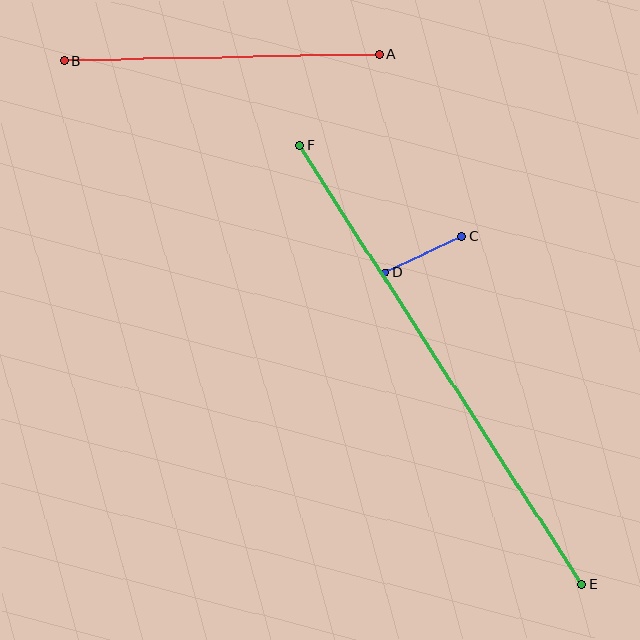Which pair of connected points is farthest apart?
Points E and F are farthest apart.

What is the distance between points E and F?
The distance is approximately 522 pixels.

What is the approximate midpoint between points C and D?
The midpoint is at approximately (423, 254) pixels.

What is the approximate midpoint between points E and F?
The midpoint is at approximately (441, 365) pixels.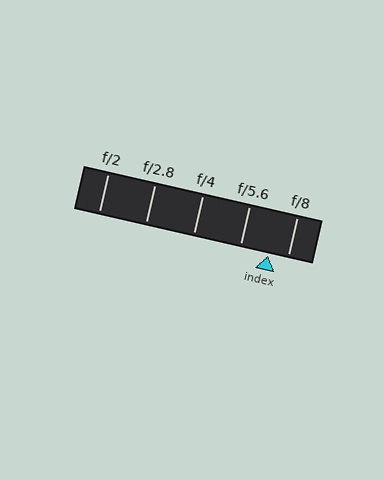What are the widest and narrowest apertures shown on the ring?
The widest aperture shown is f/2 and the narrowest is f/8.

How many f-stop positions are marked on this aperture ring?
There are 5 f-stop positions marked.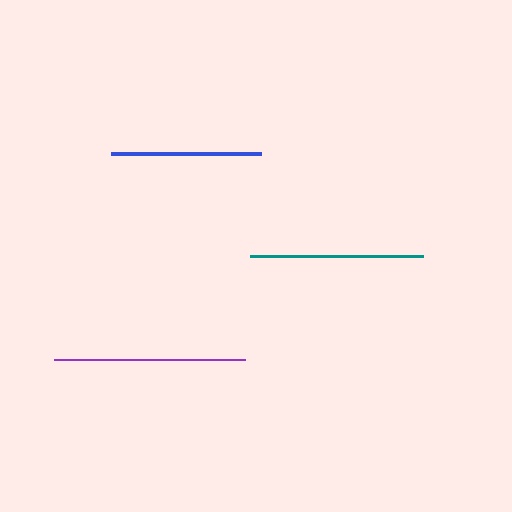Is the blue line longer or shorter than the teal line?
The teal line is longer than the blue line.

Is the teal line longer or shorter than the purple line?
The purple line is longer than the teal line.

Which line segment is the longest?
The purple line is the longest at approximately 191 pixels.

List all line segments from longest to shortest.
From longest to shortest: purple, teal, blue.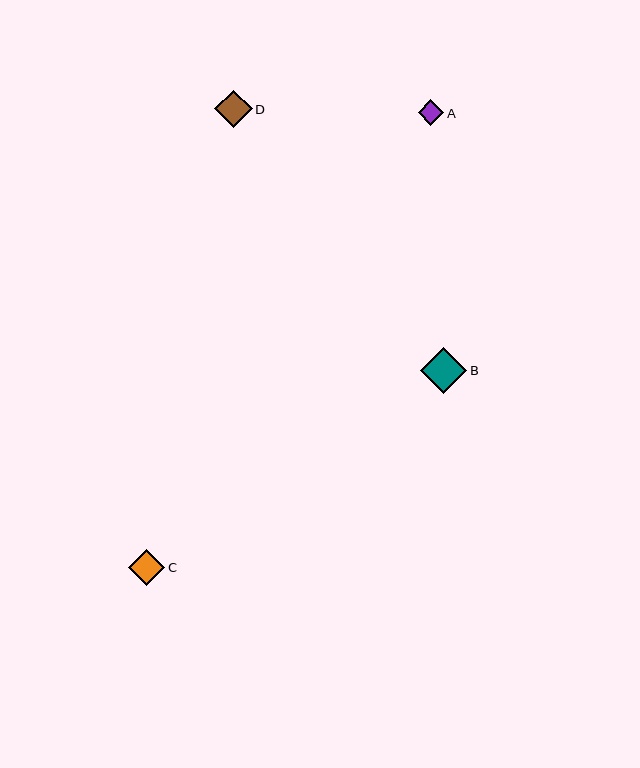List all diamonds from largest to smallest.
From largest to smallest: B, D, C, A.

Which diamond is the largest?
Diamond B is the largest with a size of approximately 46 pixels.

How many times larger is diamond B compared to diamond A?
Diamond B is approximately 1.8 times the size of diamond A.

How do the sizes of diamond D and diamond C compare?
Diamond D and diamond C are approximately the same size.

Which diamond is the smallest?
Diamond A is the smallest with a size of approximately 25 pixels.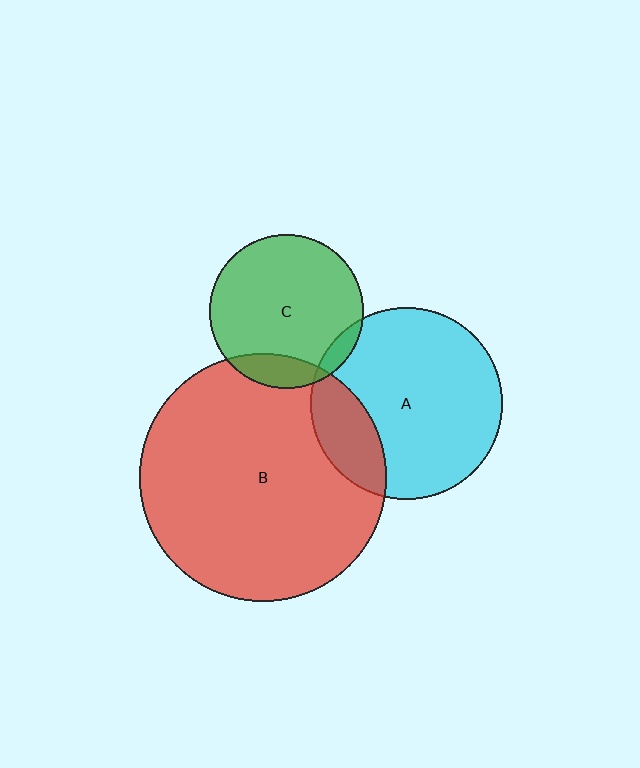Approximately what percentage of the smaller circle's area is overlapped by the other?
Approximately 5%.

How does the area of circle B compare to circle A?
Approximately 1.6 times.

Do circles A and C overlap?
Yes.